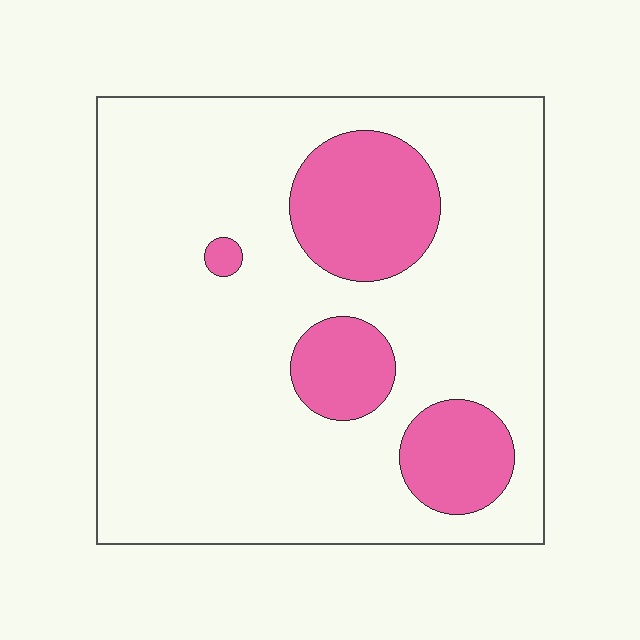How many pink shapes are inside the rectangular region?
4.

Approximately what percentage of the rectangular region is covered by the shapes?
Approximately 20%.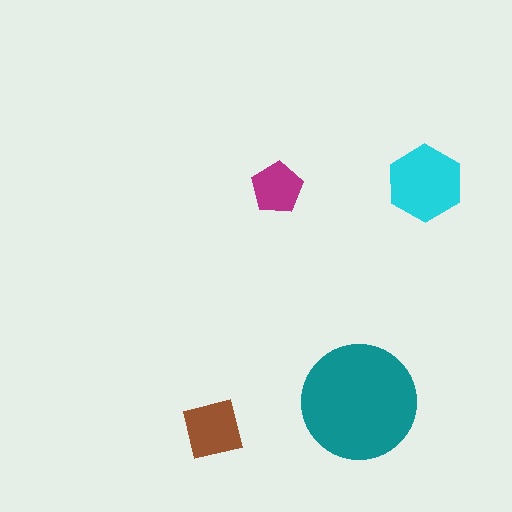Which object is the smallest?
The magenta pentagon.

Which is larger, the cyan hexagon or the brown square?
The cyan hexagon.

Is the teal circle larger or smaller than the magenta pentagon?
Larger.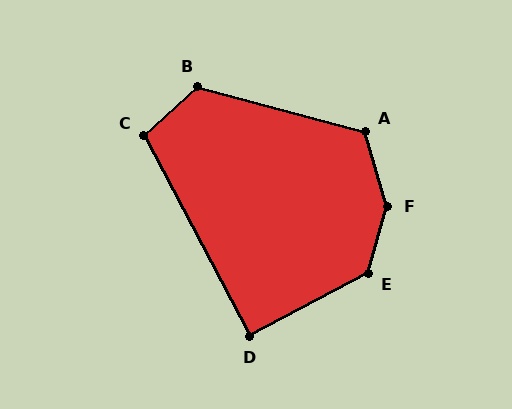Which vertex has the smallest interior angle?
D, at approximately 90 degrees.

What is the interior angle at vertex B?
Approximately 123 degrees (obtuse).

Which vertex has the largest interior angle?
F, at approximately 147 degrees.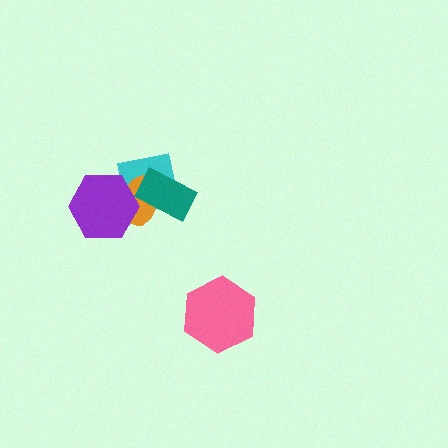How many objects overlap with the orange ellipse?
3 objects overlap with the orange ellipse.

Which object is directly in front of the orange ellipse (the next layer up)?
The teal rectangle is directly in front of the orange ellipse.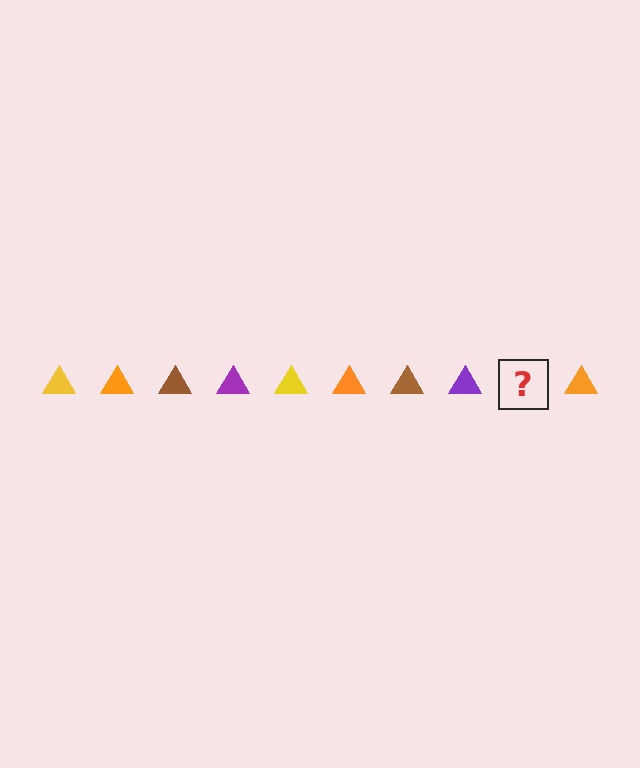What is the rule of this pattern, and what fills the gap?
The rule is that the pattern cycles through yellow, orange, brown, purple triangles. The gap should be filled with a yellow triangle.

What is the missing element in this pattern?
The missing element is a yellow triangle.